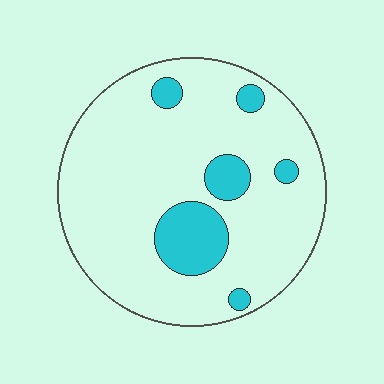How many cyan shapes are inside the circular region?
6.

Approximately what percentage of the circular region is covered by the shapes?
Approximately 15%.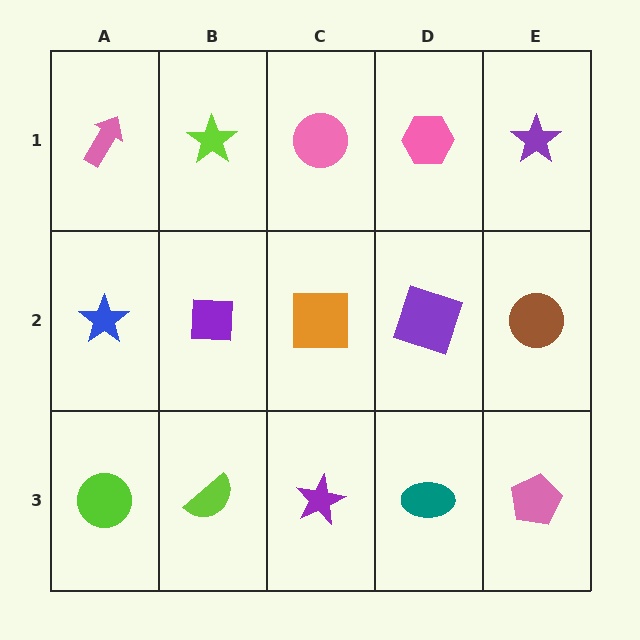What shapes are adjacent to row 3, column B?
A purple square (row 2, column B), a lime circle (row 3, column A), a purple star (row 3, column C).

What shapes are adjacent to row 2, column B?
A lime star (row 1, column B), a lime semicircle (row 3, column B), a blue star (row 2, column A), an orange square (row 2, column C).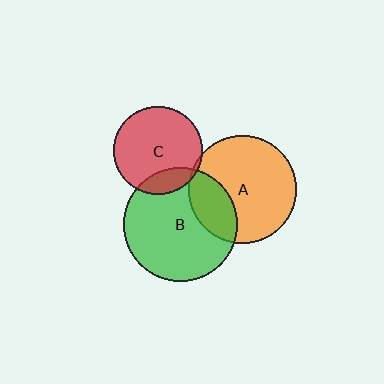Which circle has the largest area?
Circle B (green).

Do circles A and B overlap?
Yes.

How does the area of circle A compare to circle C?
Approximately 1.5 times.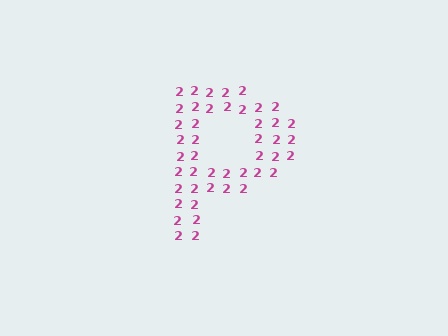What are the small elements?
The small elements are digit 2's.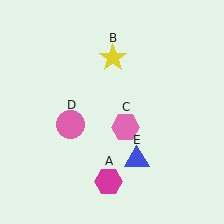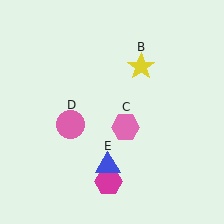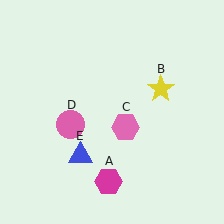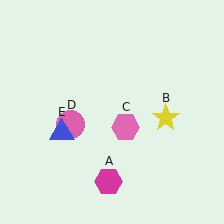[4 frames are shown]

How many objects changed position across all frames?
2 objects changed position: yellow star (object B), blue triangle (object E).